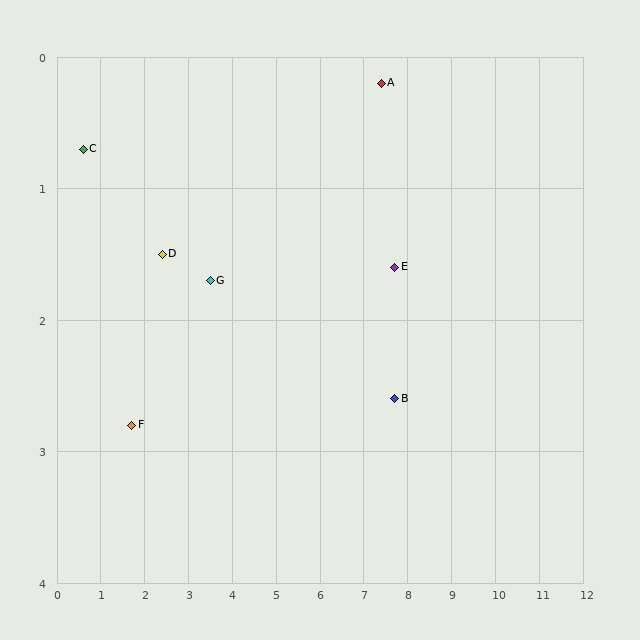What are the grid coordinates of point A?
Point A is at approximately (7.4, 0.2).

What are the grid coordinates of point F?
Point F is at approximately (1.7, 2.8).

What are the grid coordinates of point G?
Point G is at approximately (3.5, 1.7).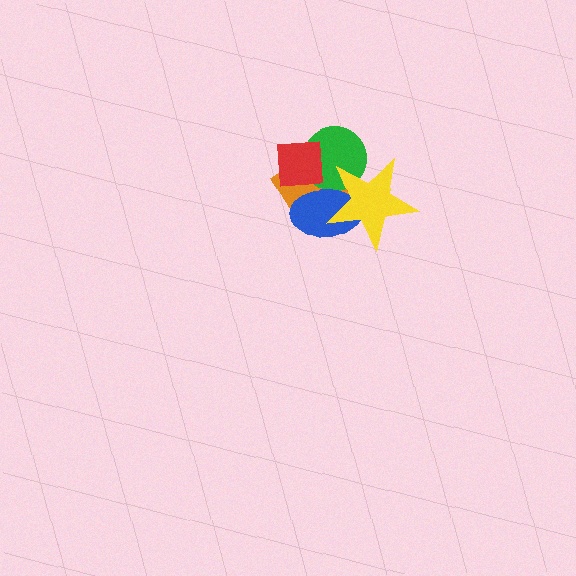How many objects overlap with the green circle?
4 objects overlap with the green circle.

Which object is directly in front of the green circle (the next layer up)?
The blue ellipse is directly in front of the green circle.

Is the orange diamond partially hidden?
Yes, it is partially covered by another shape.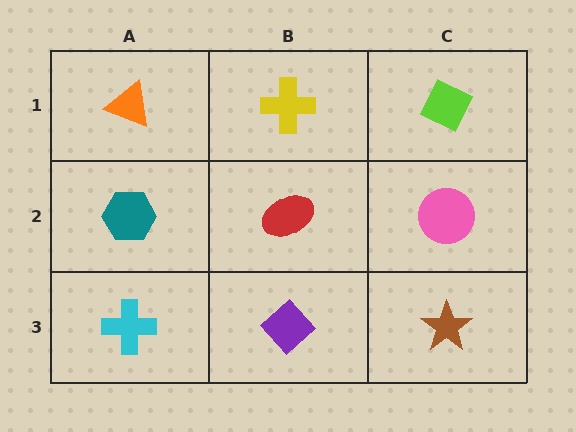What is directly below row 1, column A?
A teal hexagon.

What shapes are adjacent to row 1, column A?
A teal hexagon (row 2, column A), a yellow cross (row 1, column B).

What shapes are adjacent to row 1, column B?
A red ellipse (row 2, column B), an orange triangle (row 1, column A), a lime diamond (row 1, column C).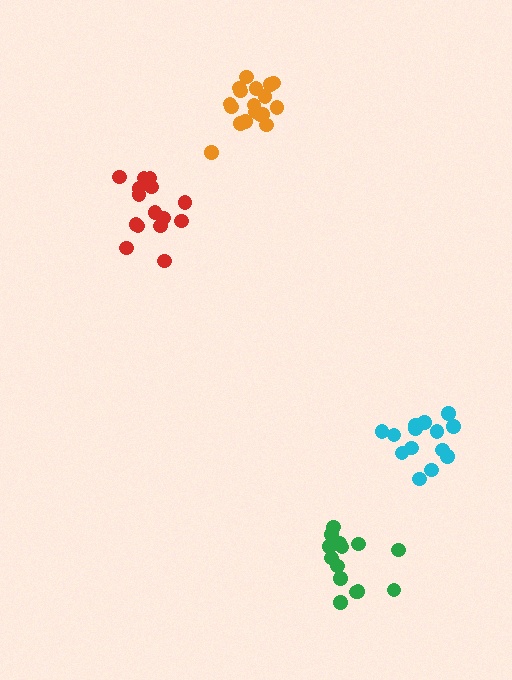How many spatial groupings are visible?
There are 4 spatial groupings.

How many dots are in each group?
Group 1: 14 dots, Group 2: 14 dots, Group 3: 19 dots, Group 4: 16 dots (63 total).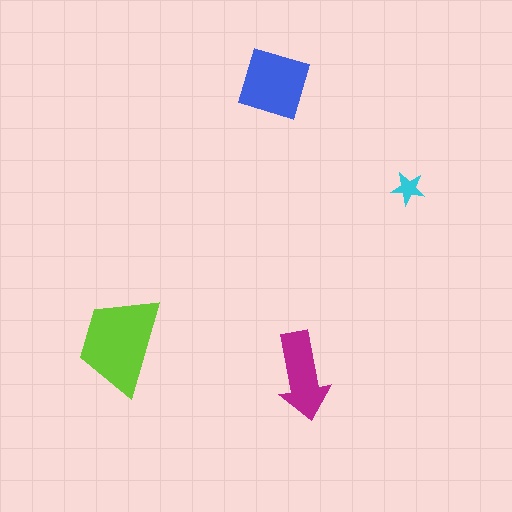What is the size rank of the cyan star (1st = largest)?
4th.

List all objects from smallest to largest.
The cyan star, the magenta arrow, the blue diamond, the lime trapezoid.